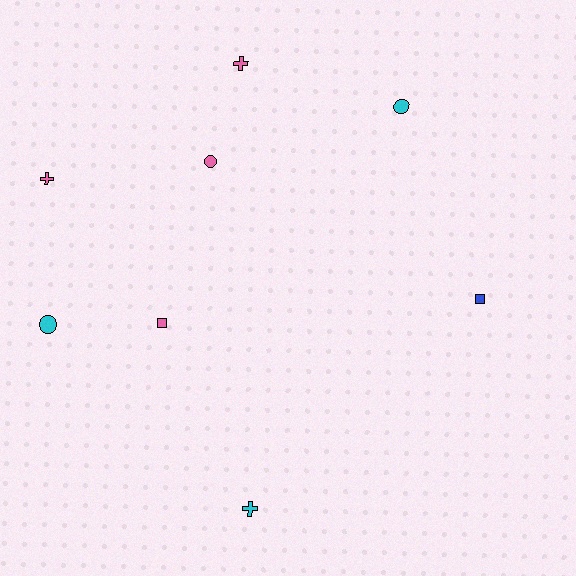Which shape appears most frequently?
Cross, with 3 objects.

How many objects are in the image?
There are 8 objects.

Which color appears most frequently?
Pink, with 4 objects.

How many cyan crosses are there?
There is 1 cyan cross.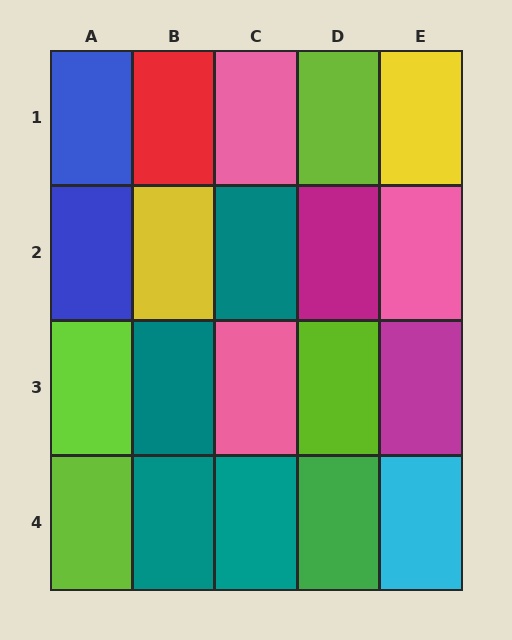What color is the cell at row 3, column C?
Pink.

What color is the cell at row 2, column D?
Magenta.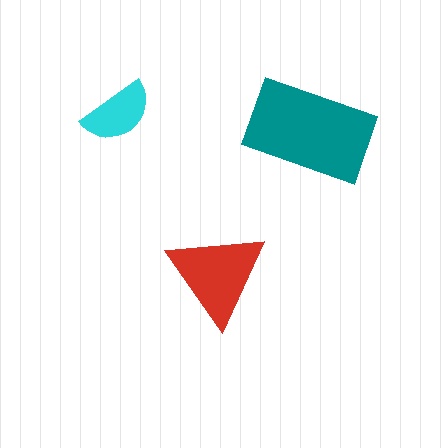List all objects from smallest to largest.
The cyan semicircle, the red triangle, the teal rectangle.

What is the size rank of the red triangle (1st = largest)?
2nd.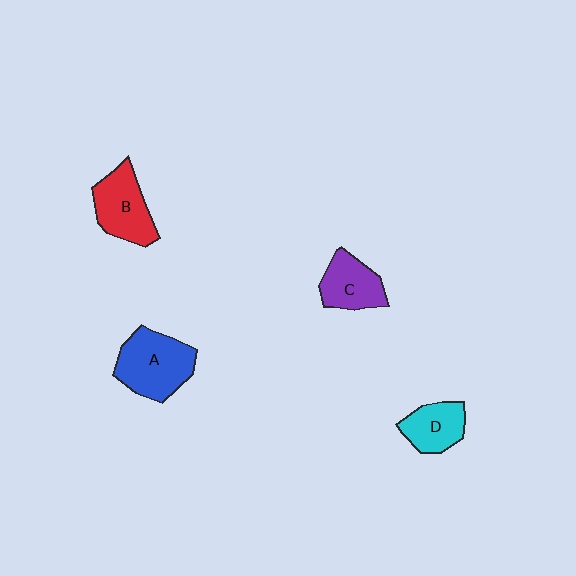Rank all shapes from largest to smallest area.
From largest to smallest: A (blue), B (red), C (purple), D (cyan).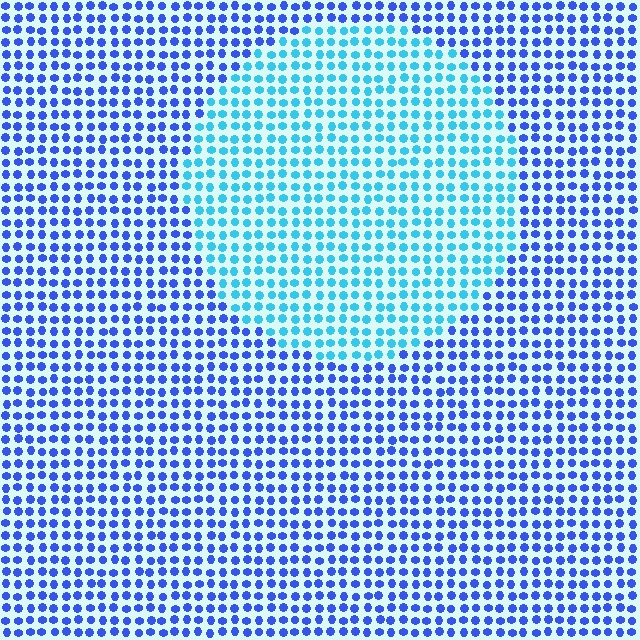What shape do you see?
I see a circle.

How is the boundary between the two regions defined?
The boundary is defined purely by a slight shift in hue (about 39 degrees). Spacing, size, and orientation are identical on both sides.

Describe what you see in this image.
The image is filled with small blue elements in a uniform arrangement. A circle-shaped region is visible where the elements are tinted to a slightly different hue, forming a subtle color boundary.